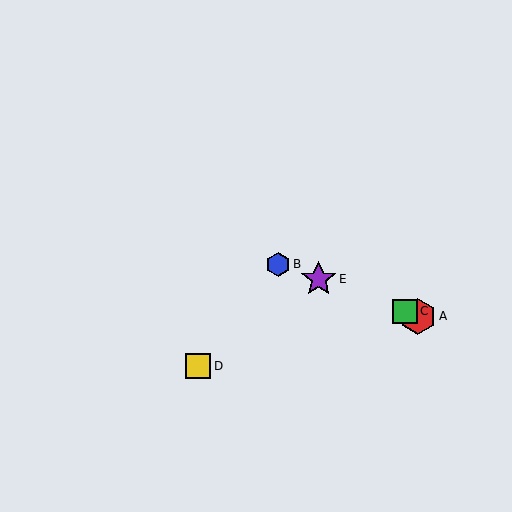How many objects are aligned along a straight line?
4 objects (A, B, C, E) are aligned along a straight line.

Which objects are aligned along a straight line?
Objects A, B, C, E are aligned along a straight line.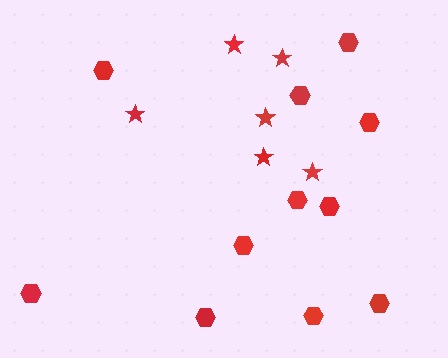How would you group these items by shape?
There are 2 groups: one group of hexagons (11) and one group of stars (6).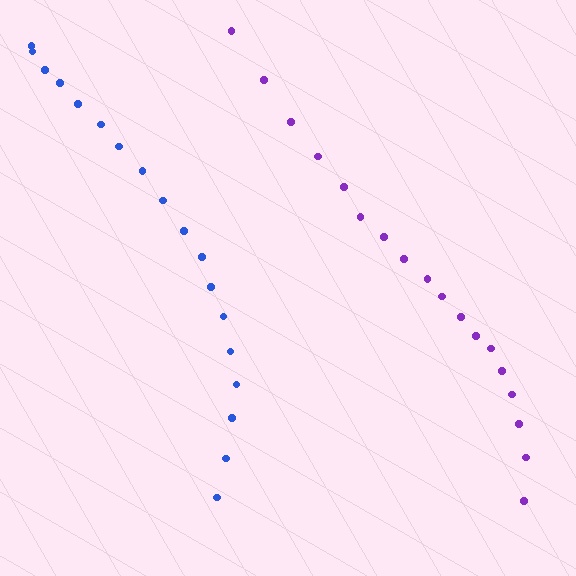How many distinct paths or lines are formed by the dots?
There are 2 distinct paths.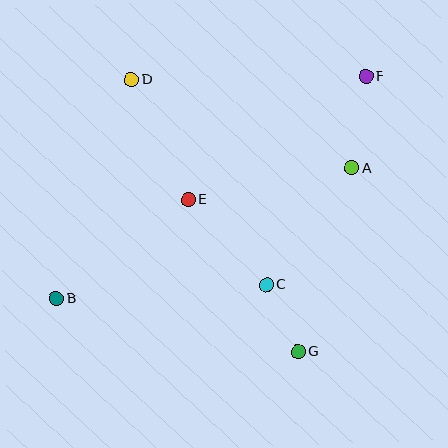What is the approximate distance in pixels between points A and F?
The distance between A and F is approximately 92 pixels.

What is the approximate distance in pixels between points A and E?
The distance between A and E is approximately 166 pixels.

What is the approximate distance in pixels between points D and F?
The distance between D and F is approximately 235 pixels.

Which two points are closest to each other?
Points C and G are closest to each other.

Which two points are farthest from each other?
Points B and F are farthest from each other.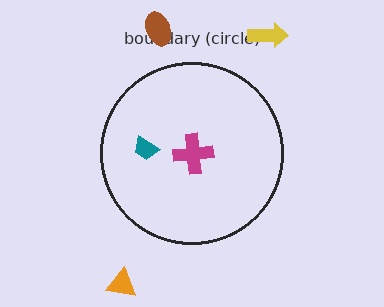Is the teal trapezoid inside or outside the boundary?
Inside.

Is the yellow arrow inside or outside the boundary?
Outside.